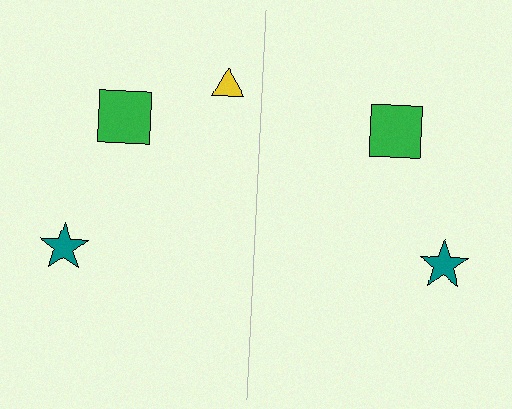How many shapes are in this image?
There are 5 shapes in this image.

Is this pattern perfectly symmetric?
No, the pattern is not perfectly symmetric. A yellow triangle is missing from the right side.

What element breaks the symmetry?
A yellow triangle is missing from the right side.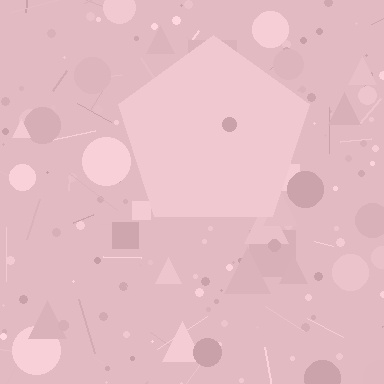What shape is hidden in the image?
A pentagon is hidden in the image.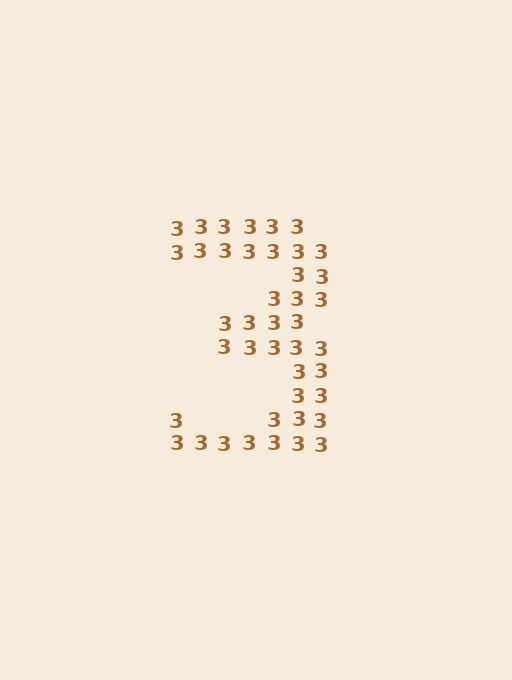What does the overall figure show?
The overall figure shows the digit 3.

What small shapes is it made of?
It is made of small digit 3's.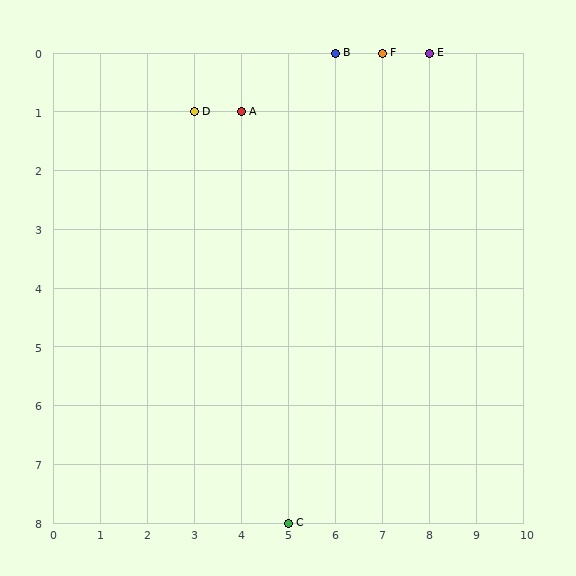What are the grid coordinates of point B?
Point B is at grid coordinates (6, 0).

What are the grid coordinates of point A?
Point A is at grid coordinates (4, 1).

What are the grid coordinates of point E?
Point E is at grid coordinates (8, 0).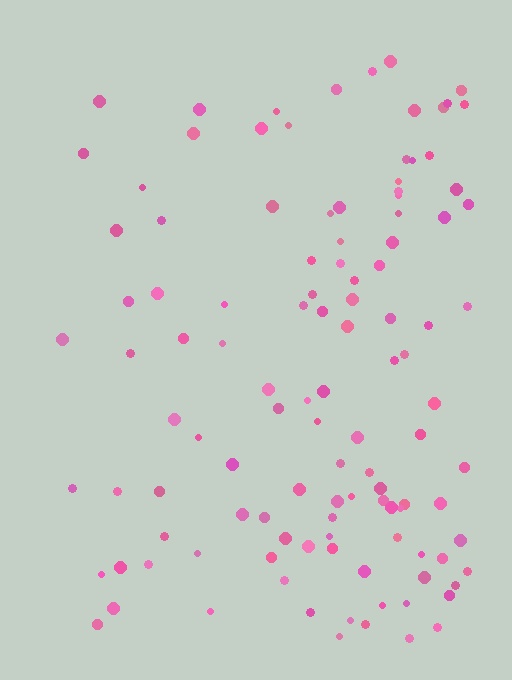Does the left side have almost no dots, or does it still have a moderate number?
Still a moderate number, just noticeably fewer than the right.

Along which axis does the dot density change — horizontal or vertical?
Horizontal.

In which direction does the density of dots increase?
From left to right, with the right side densest.